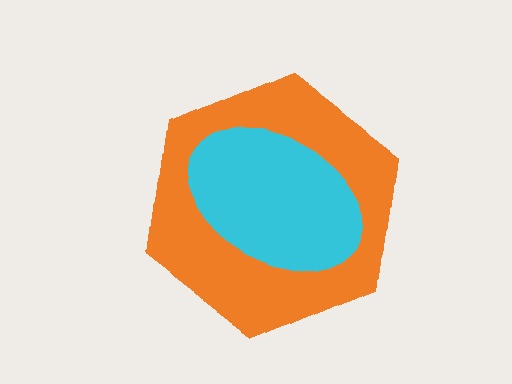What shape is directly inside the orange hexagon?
The cyan ellipse.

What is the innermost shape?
The cyan ellipse.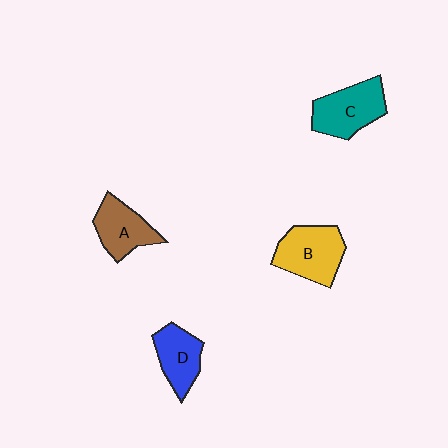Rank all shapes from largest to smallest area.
From largest to smallest: B (yellow), C (teal), A (brown), D (blue).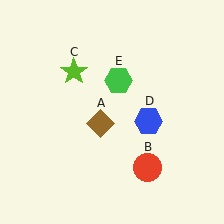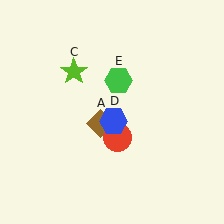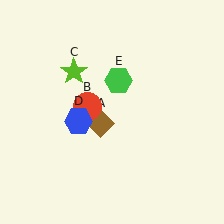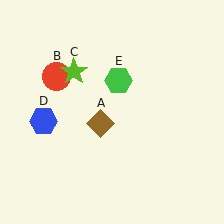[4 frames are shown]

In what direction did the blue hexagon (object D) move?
The blue hexagon (object D) moved left.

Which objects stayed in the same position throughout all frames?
Brown diamond (object A) and lime star (object C) and green hexagon (object E) remained stationary.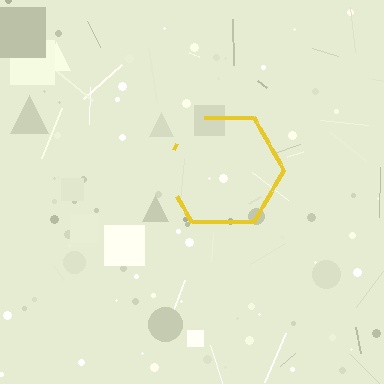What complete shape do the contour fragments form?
The contour fragments form a hexagon.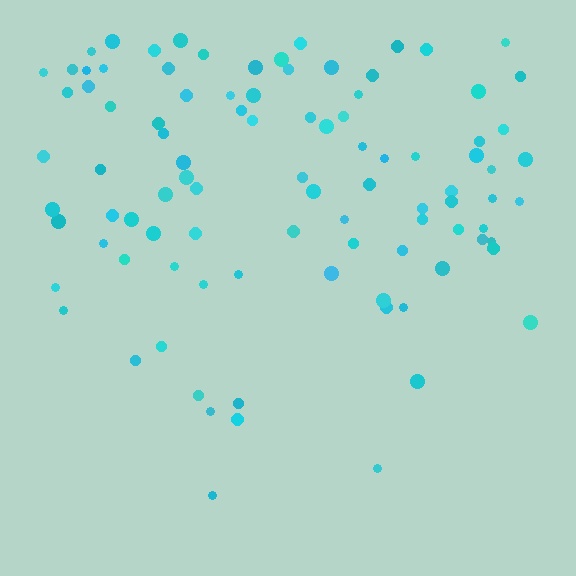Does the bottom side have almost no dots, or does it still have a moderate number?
Still a moderate number, just noticeably fewer than the top.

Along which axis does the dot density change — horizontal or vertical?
Vertical.